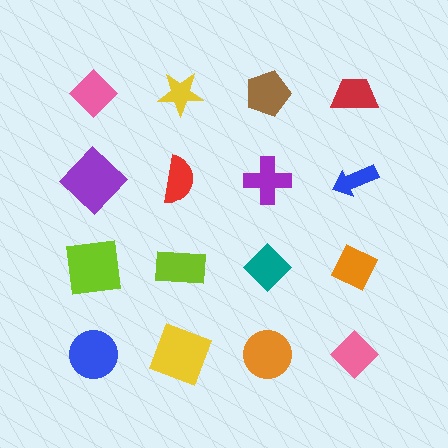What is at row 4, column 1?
A blue circle.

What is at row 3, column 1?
A lime square.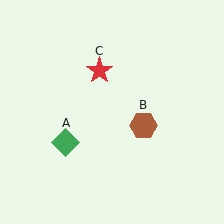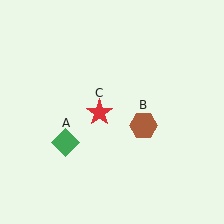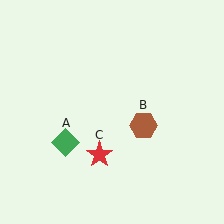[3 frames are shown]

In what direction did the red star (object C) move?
The red star (object C) moved down.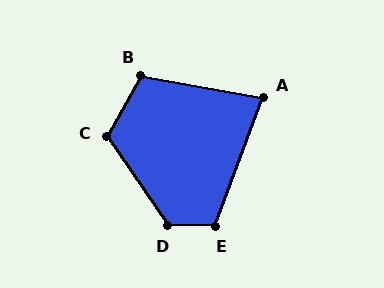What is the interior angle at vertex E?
Approximately 110 degrees (obtuse).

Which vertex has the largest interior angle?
D, at approximately 124 degrees.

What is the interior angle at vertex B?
Approximately 109 degrees (obtuse).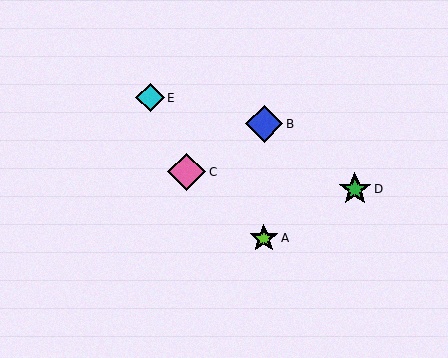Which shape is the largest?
The pink diamond (labeled C) is the largest.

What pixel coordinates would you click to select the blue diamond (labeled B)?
Click at (264, 124) to select the blue diamond B.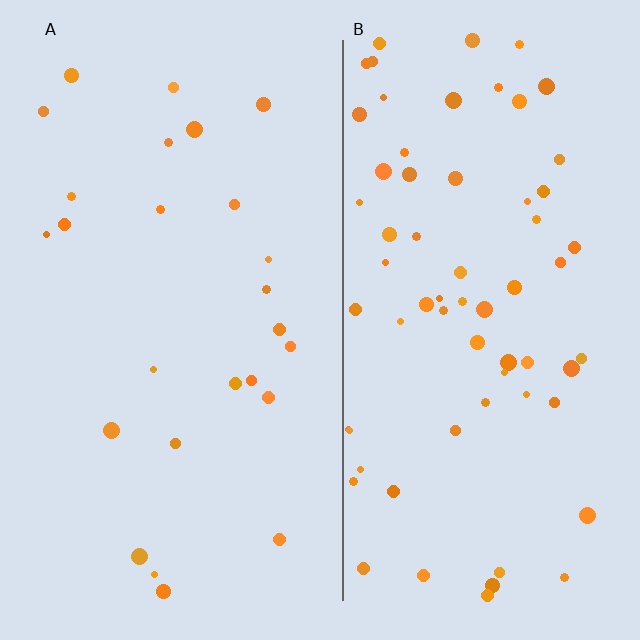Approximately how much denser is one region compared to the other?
Approximately 2.6× — region B over region A.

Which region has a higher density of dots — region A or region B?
B (the right).